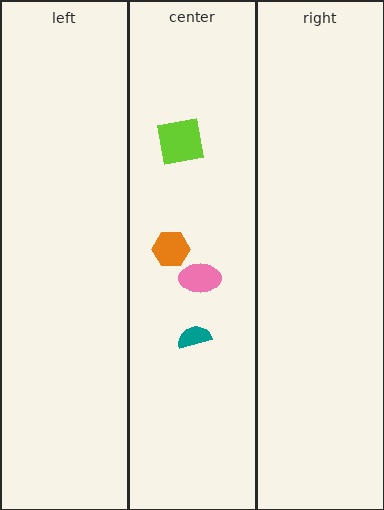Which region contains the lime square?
The center region.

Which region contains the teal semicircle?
The center region.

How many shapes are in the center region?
4.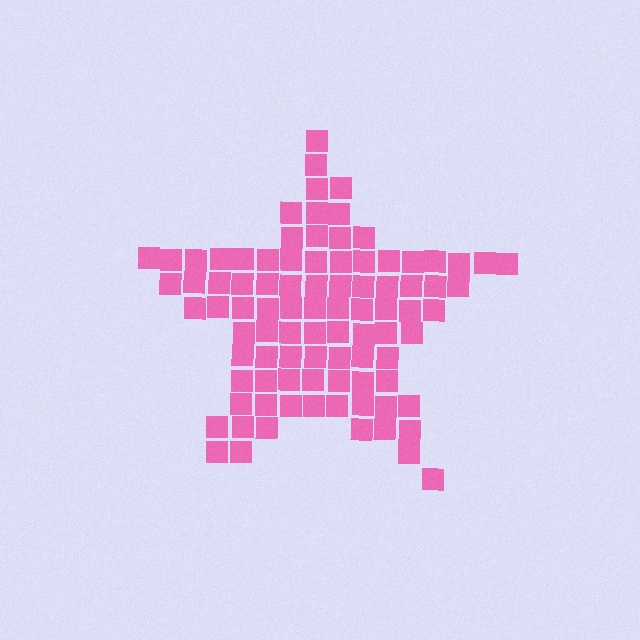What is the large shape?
The large shape is a star.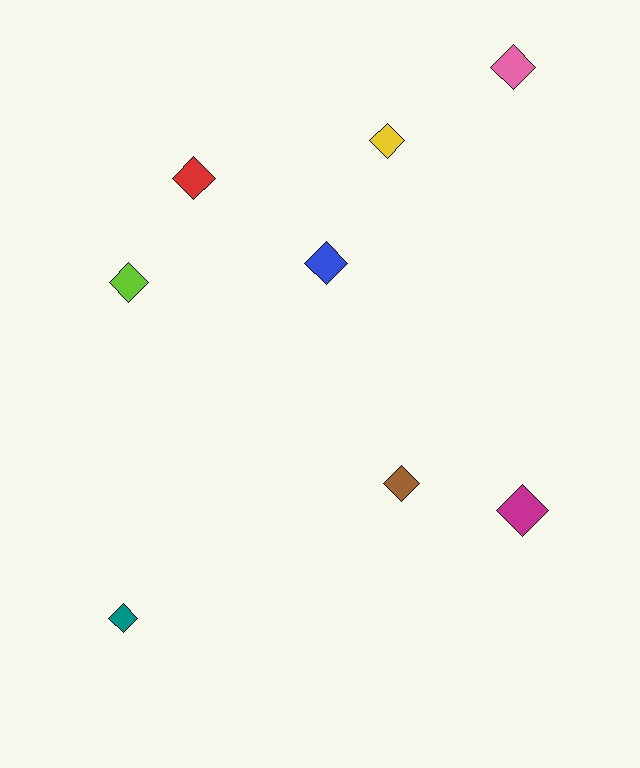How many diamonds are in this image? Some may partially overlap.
There are 8 diamonds.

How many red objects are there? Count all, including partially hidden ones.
There is 1 red object.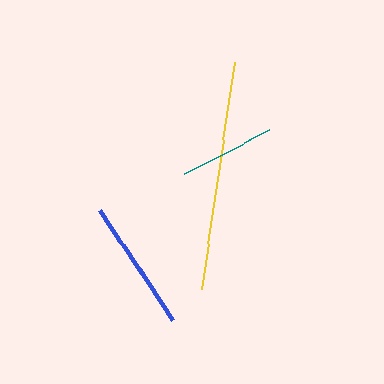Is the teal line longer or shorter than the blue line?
The blue line is longer than the teal line.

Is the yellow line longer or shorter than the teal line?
The yellow line is longer than the teal line.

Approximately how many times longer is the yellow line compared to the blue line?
The yellow line is approximately 1.7 times the length of the blue line.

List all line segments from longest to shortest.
From longest to shortest: yellow, blue, teal.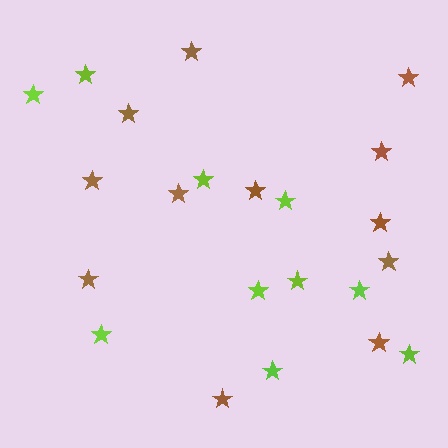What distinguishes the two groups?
There are 2 groups: one group of brown stars (12) and one group of lime stars (10).